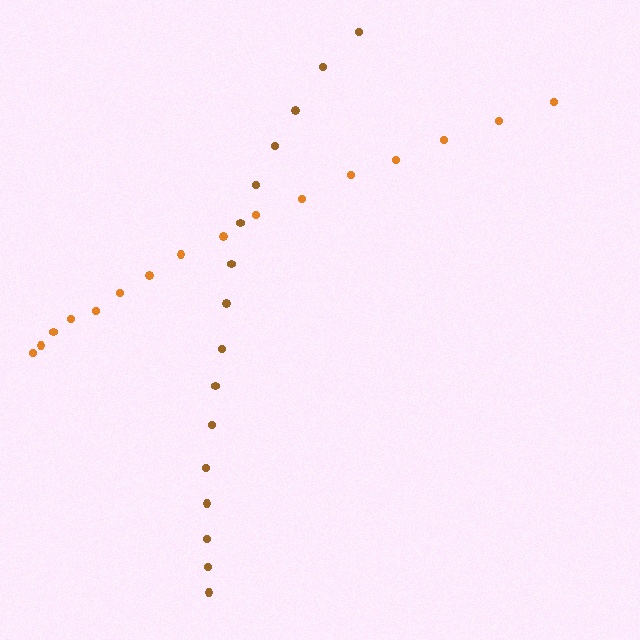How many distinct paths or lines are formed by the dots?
There are 2 distinct paths.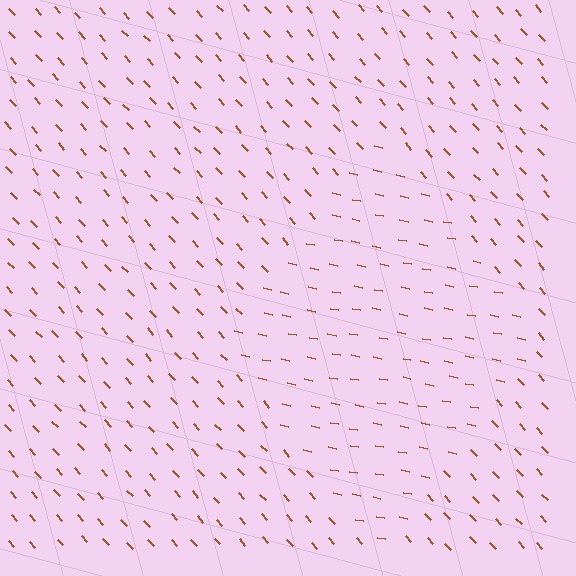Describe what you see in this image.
The image is filled with small brown line segments. A diamond region in the image has lines oriented differently from the surrounding lines, creating a visible texture boundary.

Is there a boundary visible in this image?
Yes, there is a texture boundary formed by a change in line orientation.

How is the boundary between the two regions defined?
The boundary is defined purely by a change in line orientation (approximately 36 degrees difference). All lines are the same color and thickness.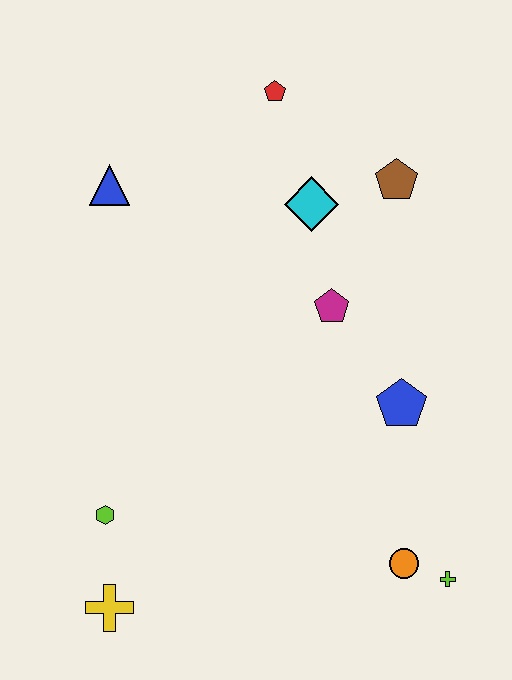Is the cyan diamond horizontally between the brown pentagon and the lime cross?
No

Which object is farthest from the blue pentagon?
The blue triangle is farthest from the blue pentagon.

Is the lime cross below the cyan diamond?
Yes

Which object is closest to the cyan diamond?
The brown pentagon is closest to the cyan diamond.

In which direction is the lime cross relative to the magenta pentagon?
The lime cross is below the magenta pentagon.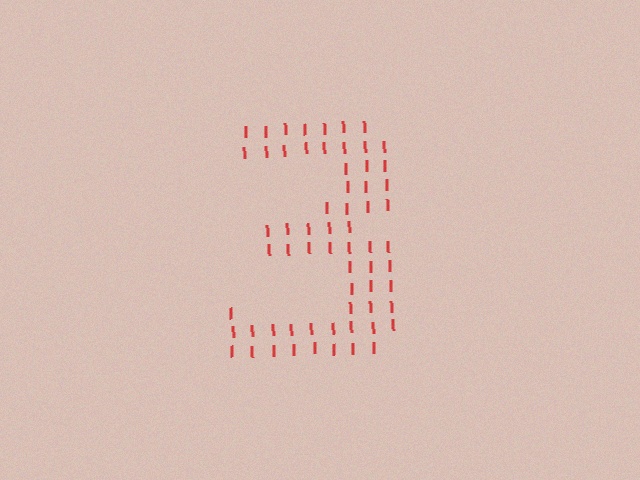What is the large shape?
The large shape is the digit 3.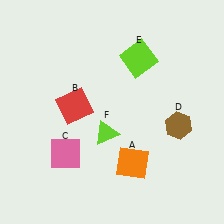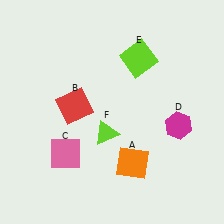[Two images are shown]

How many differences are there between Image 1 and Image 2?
There is 1 difference between the two images.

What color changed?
The hexagon (D) changed from brown in Image 1 to magenta in Image 2.